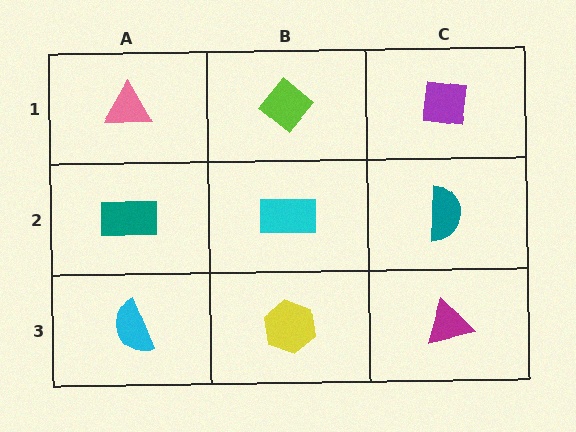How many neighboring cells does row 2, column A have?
3.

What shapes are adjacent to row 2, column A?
A pink triangle (row 1, column A), a cyan semicircle (row 3, column A), a cyan rectangle (row 2, column B).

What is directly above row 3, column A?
A teal rectangle.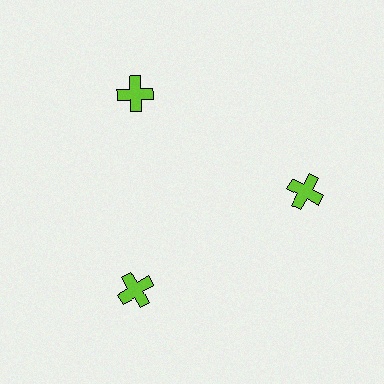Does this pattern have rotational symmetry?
Yes, this pattern has 3-fold rotational symmetry. It looks the same after rotating 120 degrees around the center.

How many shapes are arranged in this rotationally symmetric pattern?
There are 3 shapes, arranged in 3 groups of 1.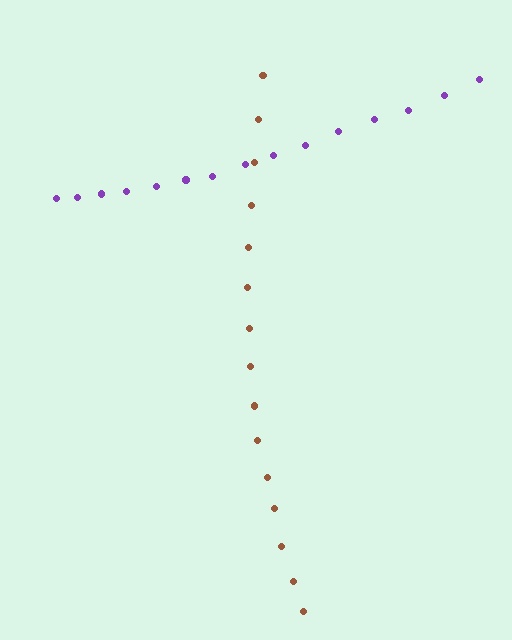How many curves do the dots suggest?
There are 2 distinct paths.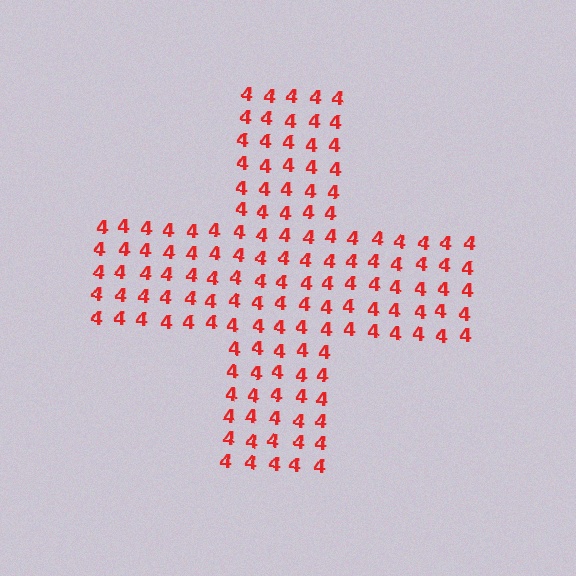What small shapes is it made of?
It is made of small digit 4's.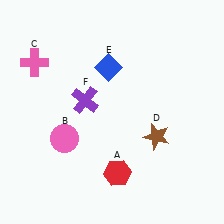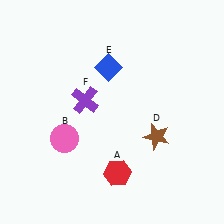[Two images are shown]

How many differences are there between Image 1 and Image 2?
There is 1 difference between the two images.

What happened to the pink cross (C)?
The pink cross (C) was removed in Image 2. It was in the top-left area of Image 1.